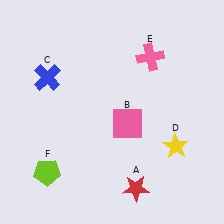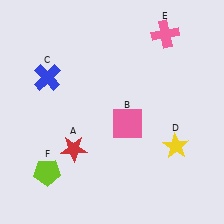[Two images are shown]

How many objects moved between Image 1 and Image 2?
2 objects moved between the two images.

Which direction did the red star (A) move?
The red star (A) moved left.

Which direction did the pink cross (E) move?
The pink cross (E) moved up.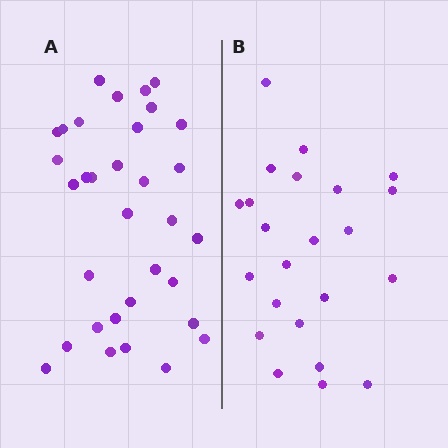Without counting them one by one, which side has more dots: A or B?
Region A (the left region) has more dots.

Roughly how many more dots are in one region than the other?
Region A has roughly 10 or so more dots than region B.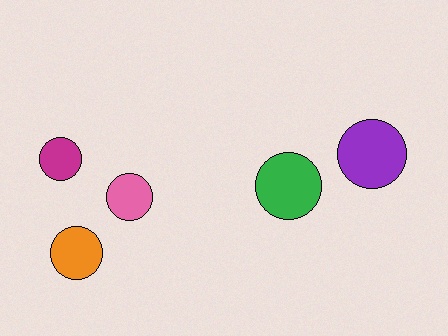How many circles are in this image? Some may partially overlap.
There are 5 circles.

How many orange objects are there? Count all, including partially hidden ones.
There is 1 orange object.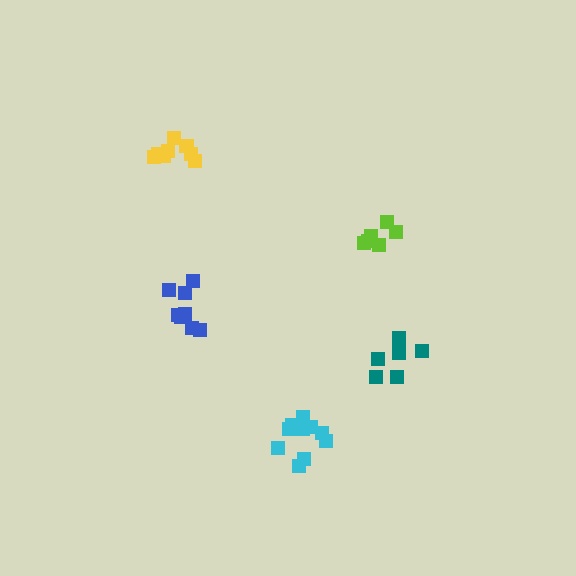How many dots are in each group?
Group 1: 6 dots, Group 2: 9 dots, Group 3: 7 dots, Group 4: 8 dots, Group 5: 11 dots (41 total).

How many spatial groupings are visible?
There are 5 spatial groupings.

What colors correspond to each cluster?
The clusters are colored: lime, yellow, teal, blue, cyan.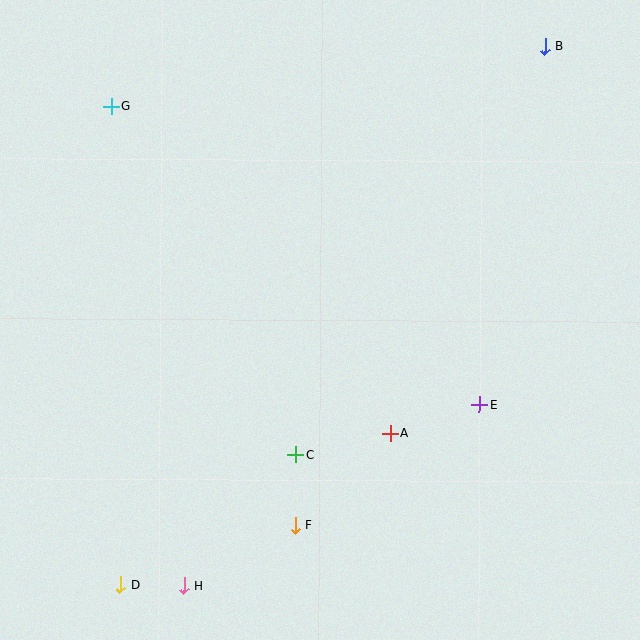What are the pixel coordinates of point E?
Point E is at (479, 405).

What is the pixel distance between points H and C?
The distance between H and C is 173 pixels.